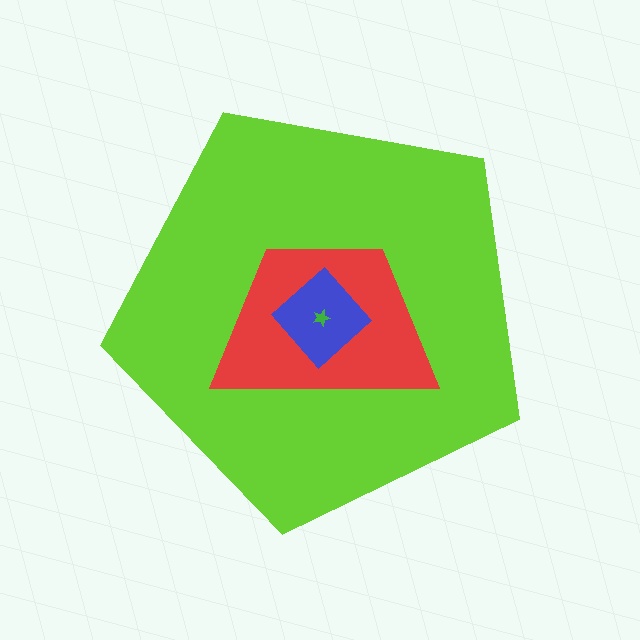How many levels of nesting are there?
4.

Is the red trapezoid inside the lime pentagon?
Yes.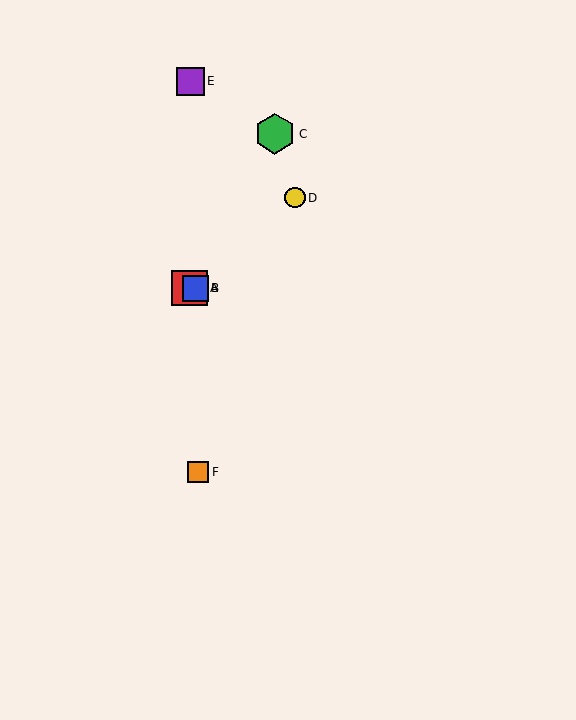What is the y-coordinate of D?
Object D is at y≈198.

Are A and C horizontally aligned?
No, A is at y≈288 and C is at y≈134.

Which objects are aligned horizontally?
Objects A, B are aligned horizontally.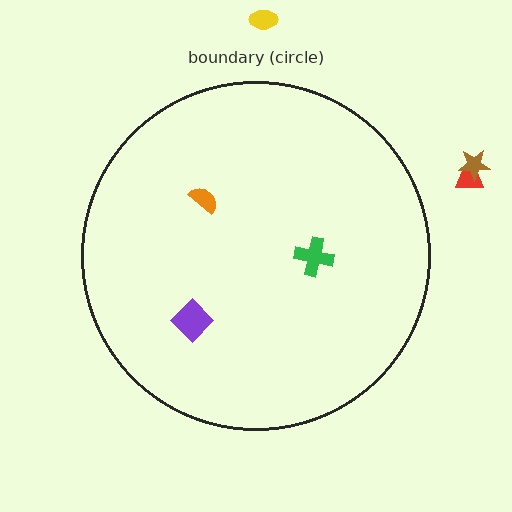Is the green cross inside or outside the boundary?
Inside.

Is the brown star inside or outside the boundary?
Outside.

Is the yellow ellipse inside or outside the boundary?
Outside.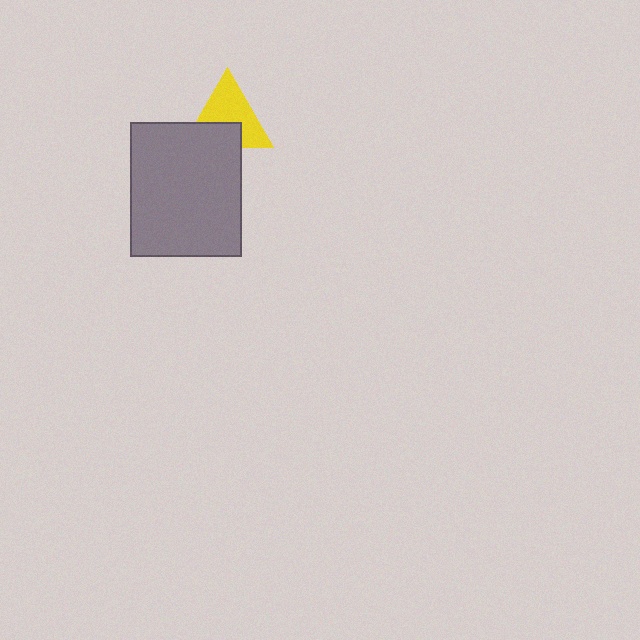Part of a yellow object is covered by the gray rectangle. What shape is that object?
It is a triangle.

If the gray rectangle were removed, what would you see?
You would see the complete yellow triangle.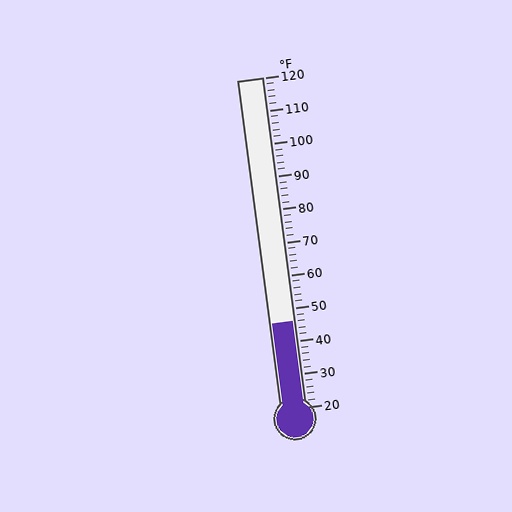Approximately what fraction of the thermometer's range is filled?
The thermometer is filled to approximately 25% of its range.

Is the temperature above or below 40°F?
The temperature is above 40°F.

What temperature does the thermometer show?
The thermometer shows approximately 46°F.